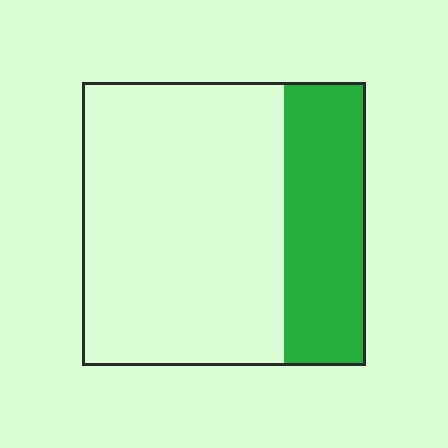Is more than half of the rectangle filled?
No.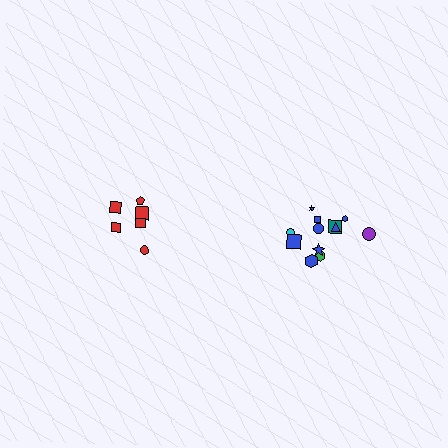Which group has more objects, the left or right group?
The right group.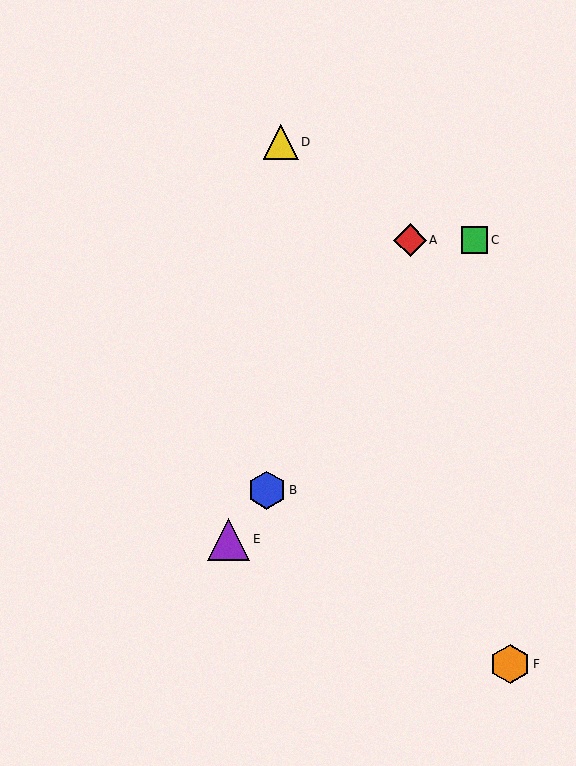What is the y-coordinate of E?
Object E is at y≈539.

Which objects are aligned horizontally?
Objects A, C are aligned horizontally.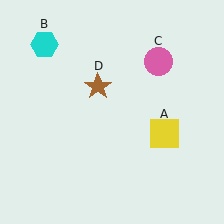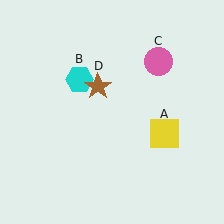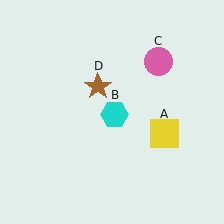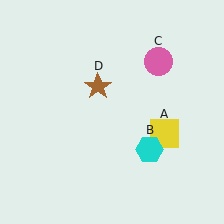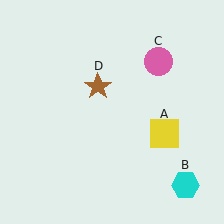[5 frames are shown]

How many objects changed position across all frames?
1 object changed position: cyan hexagon (object B).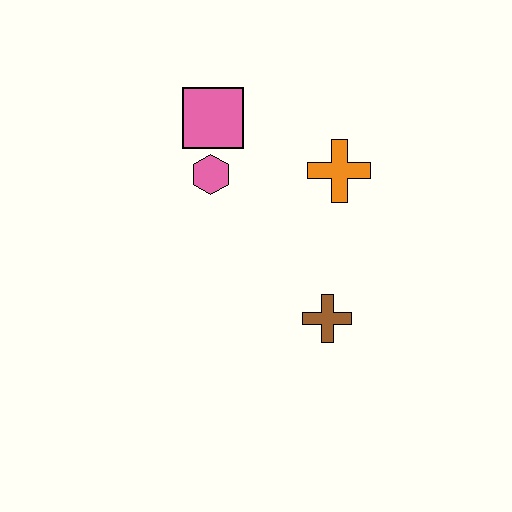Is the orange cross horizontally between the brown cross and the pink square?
No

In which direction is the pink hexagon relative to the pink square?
The pink hexagon is below the pink square.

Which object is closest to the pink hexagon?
The pink square is closest to the pink hexagon.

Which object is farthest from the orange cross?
The brown cross is farthest from the orange cross.